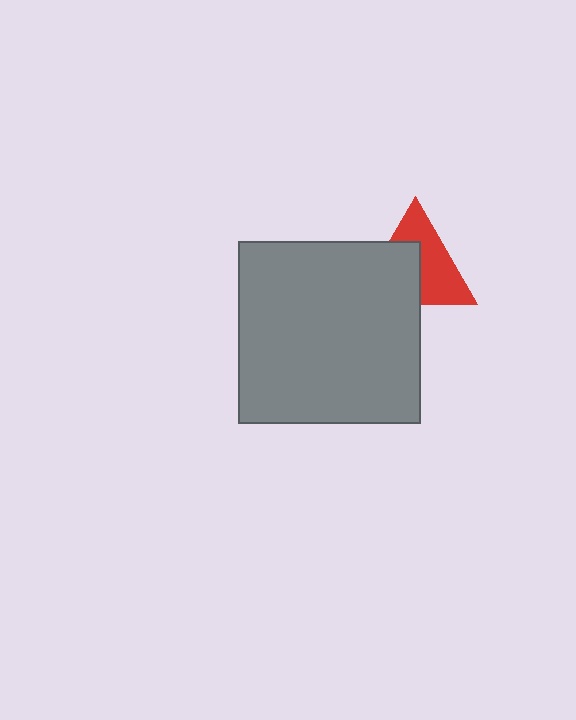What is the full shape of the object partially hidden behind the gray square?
The partially hidden object is a red triangle.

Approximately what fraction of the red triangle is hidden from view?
Roughly 47% of the red triangle is hidden behind the gray square.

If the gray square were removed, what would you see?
You would see the complete red triangle.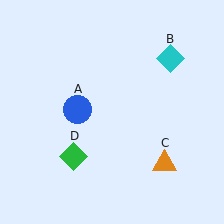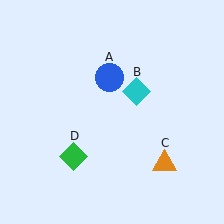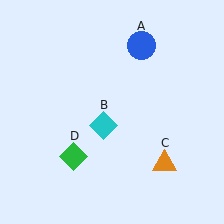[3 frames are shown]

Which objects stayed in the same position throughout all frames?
Orange triangle (object C) and green diamond (object D) remained stationary.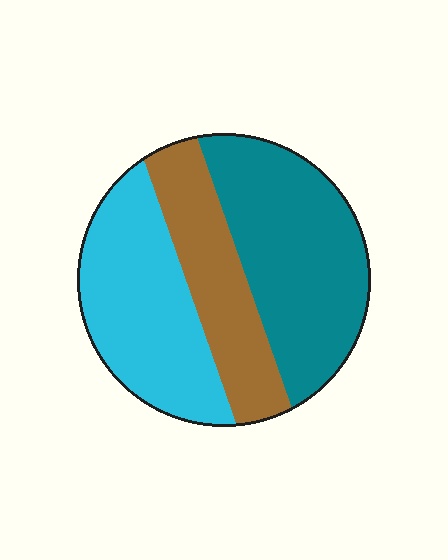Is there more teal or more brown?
Teal.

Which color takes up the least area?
Brown, at roughly 25%.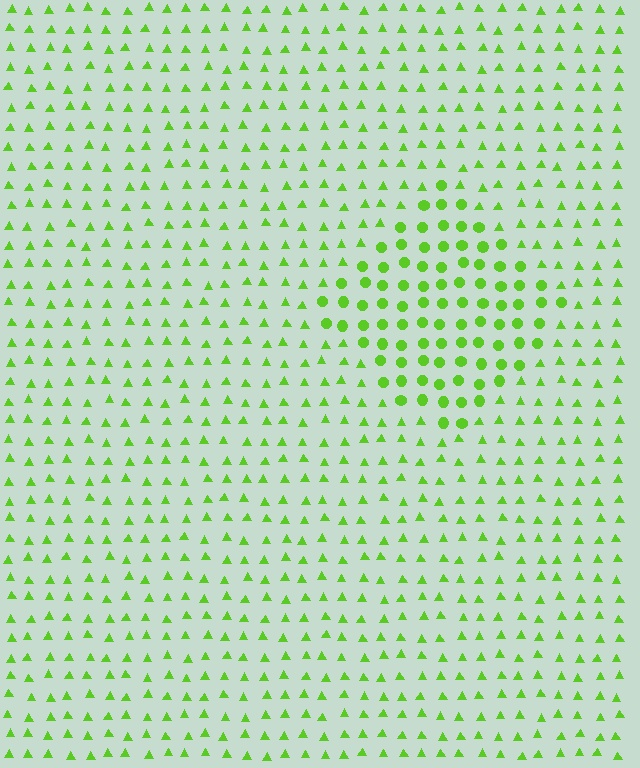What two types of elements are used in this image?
The image uses circles inside the diamond region and triangles outside it.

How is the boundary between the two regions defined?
The boundary is defined by a change in element shape: circles inside vs. triangles outside. All elements share the same color and spacing.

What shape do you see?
I see a diamond.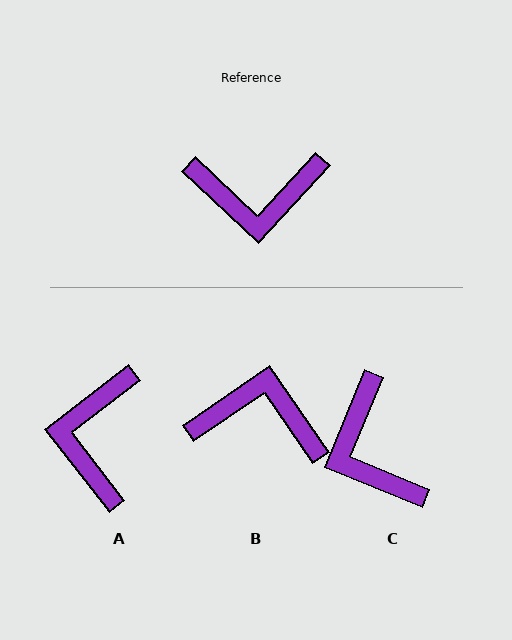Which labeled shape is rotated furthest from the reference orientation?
B, about 167 degrees away.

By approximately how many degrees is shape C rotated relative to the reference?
Approximately 70 degrees clockwise.